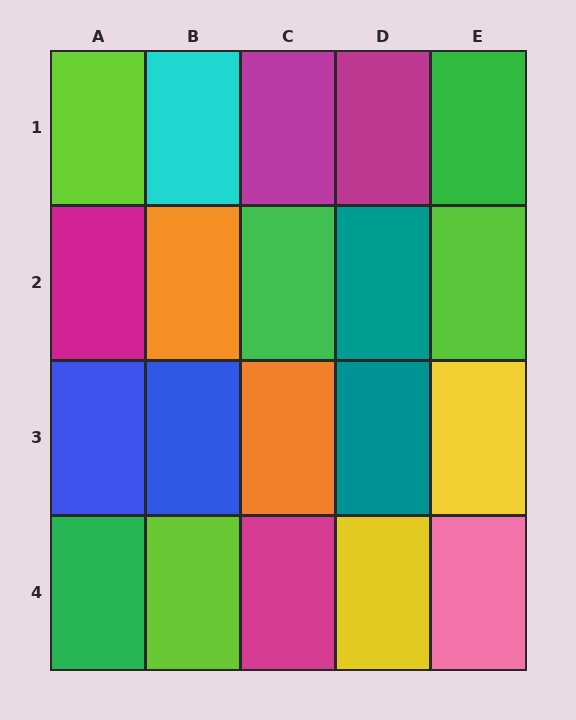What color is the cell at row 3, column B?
Blue.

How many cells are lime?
3 cells are lime.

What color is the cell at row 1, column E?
Green.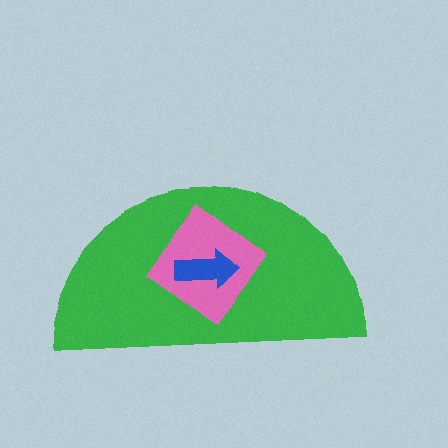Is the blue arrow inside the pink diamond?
Yes.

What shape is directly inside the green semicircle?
The pink diamond.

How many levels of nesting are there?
3.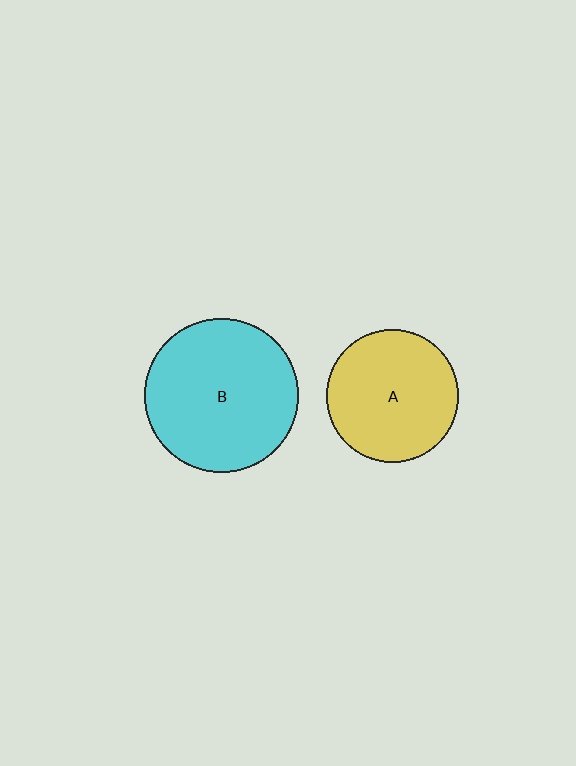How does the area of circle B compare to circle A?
Approximately 1.4 times.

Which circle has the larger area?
Circle B (cyan).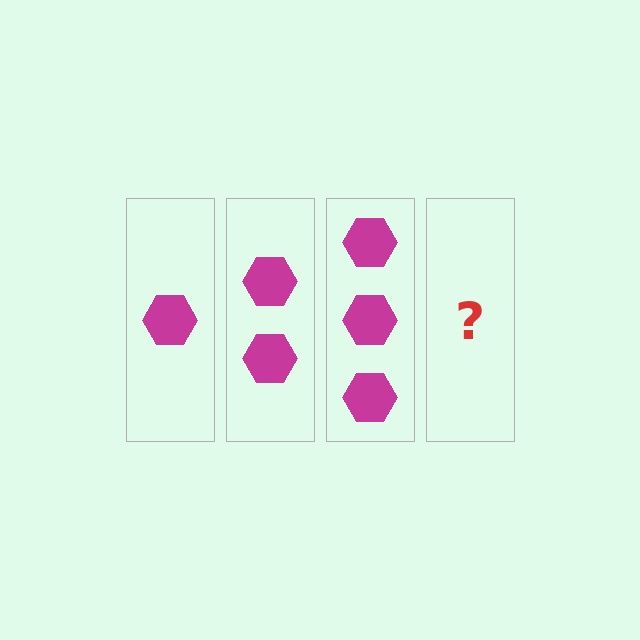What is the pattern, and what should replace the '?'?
The pattern is that each step adds one more hexagon. The '?' should be 4 hexagons.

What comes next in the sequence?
The next element should be 4 hexagons.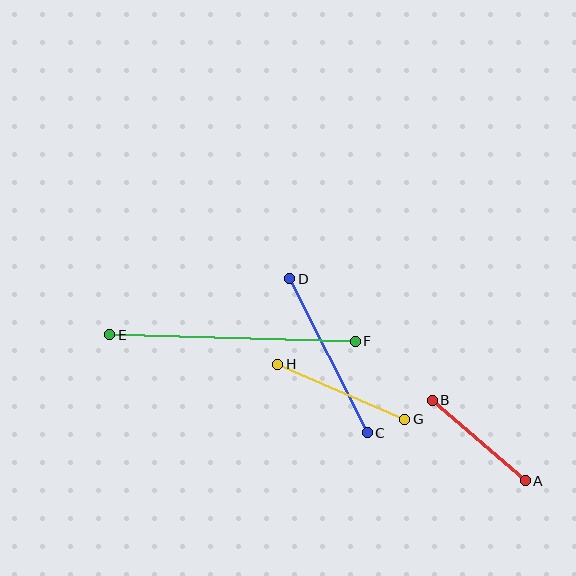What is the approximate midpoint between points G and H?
The midpoint is at approximately (341, 392) pixels.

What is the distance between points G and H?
The distance is approximately 138 pixels.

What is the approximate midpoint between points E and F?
The midpoint is at approximately (232, 338) pixels.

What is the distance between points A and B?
The distance is approximately 123 pixels.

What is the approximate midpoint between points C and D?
The midpoint is at approximately (329, 356) pixels.